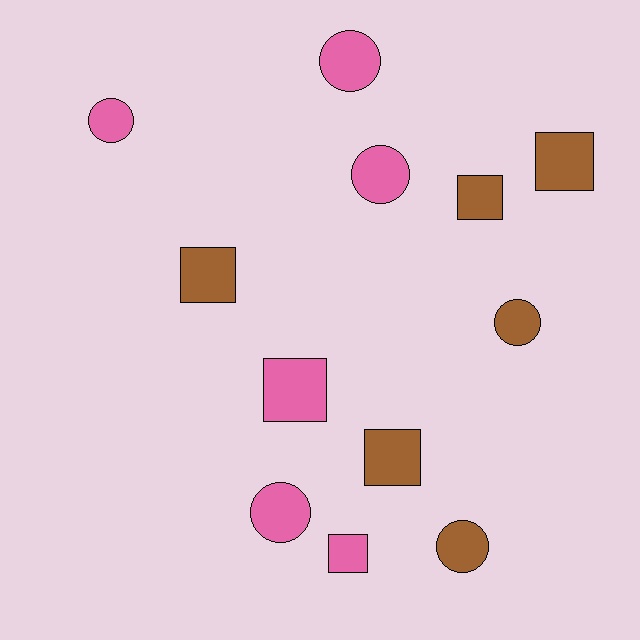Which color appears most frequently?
Pink, with 6 objects.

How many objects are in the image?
There are 12 objects.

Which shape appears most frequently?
Square, with 6 objects.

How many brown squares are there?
There are 4 brown squares.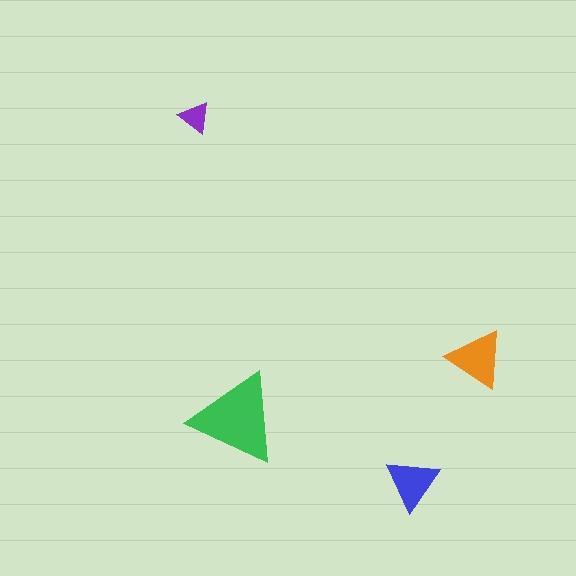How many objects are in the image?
There are 4 objects in the image.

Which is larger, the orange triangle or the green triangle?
The green one.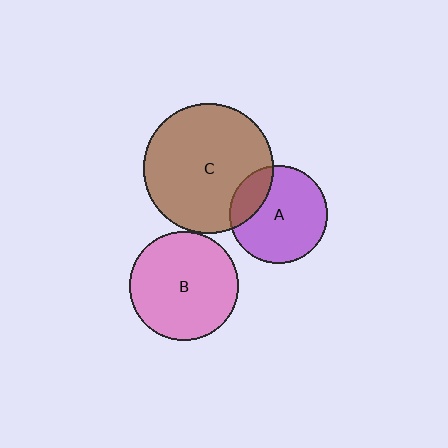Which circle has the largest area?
Circle C (brown).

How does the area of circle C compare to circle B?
Approximately 1.4 times.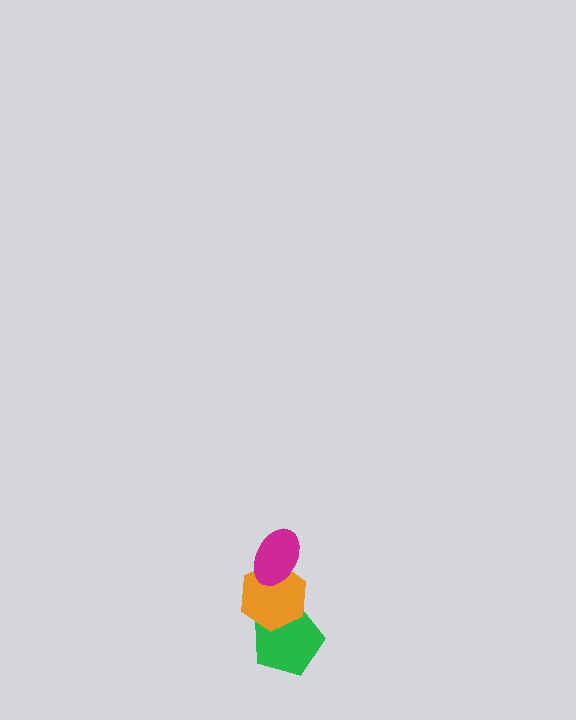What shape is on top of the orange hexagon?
The magenta ellipse is on top of the orange hexagon.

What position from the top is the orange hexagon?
The orange hexagon is 2nd from the top.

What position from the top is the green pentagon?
The green pentagon is 3rd from the top.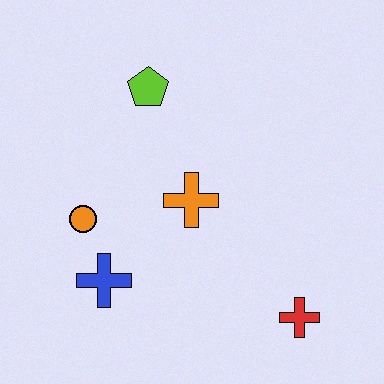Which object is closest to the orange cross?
The orange circle is closest to the orange cross.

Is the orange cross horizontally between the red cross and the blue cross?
Yes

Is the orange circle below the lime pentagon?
Yes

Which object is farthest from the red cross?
The lime pentagon is farthest from the red cross.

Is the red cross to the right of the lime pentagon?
Yes